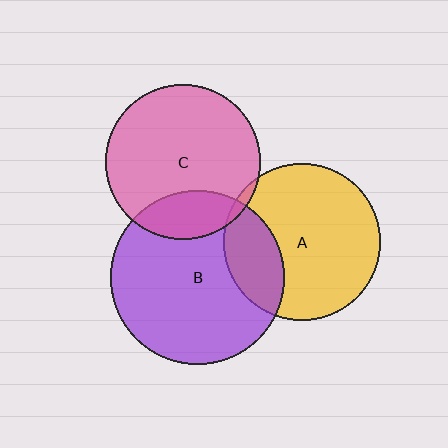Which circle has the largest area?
Circle B (purple).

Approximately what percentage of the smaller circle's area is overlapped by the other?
Approximately 5%.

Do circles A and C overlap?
Yes.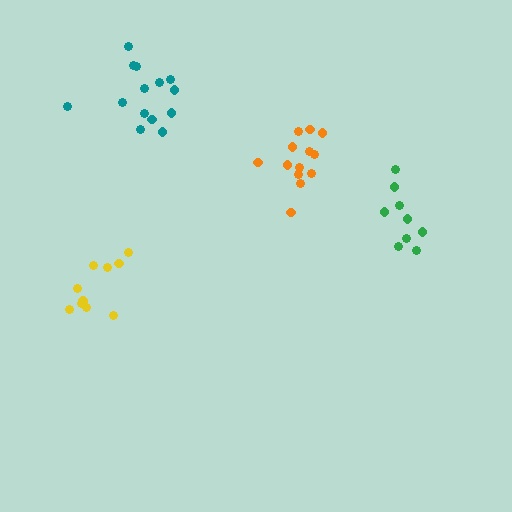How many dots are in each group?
Group 1: 13 dots, Group 2: 14 dots, Group 3: 10 dots, Group 4: 9 dots (46 total).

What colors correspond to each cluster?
The clusters are colored: orange, teal, yellow, green.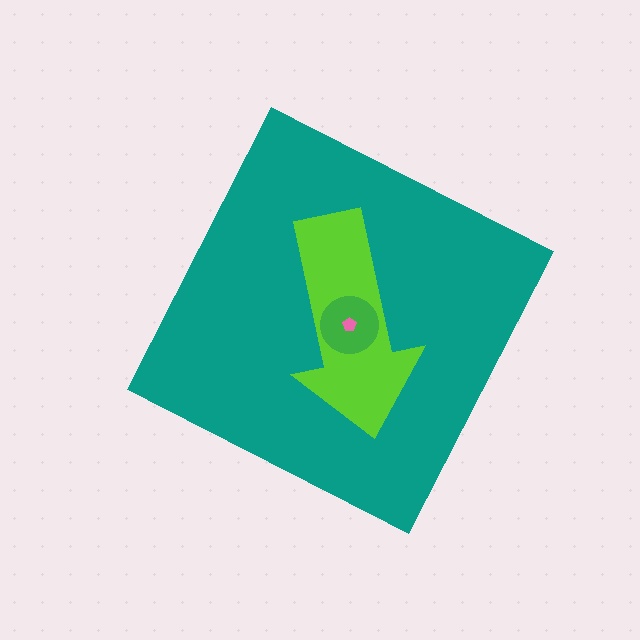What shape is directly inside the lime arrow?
The green circle.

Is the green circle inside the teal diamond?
Yes.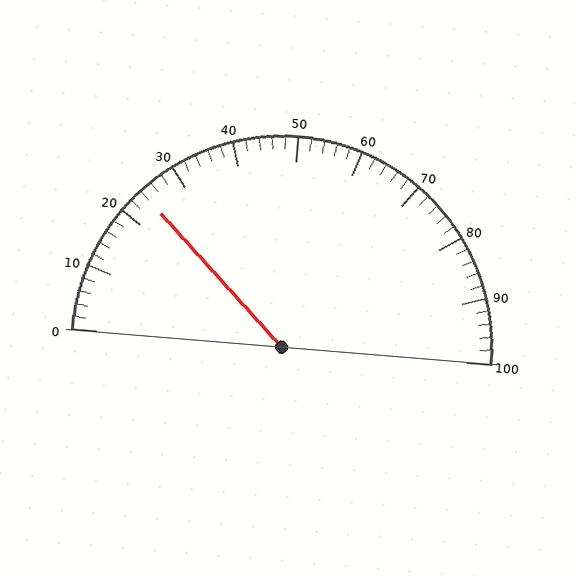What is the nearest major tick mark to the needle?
The nearest major tick mark is 20.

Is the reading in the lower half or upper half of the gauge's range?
The reading is in the lower half of the range (0 to 100).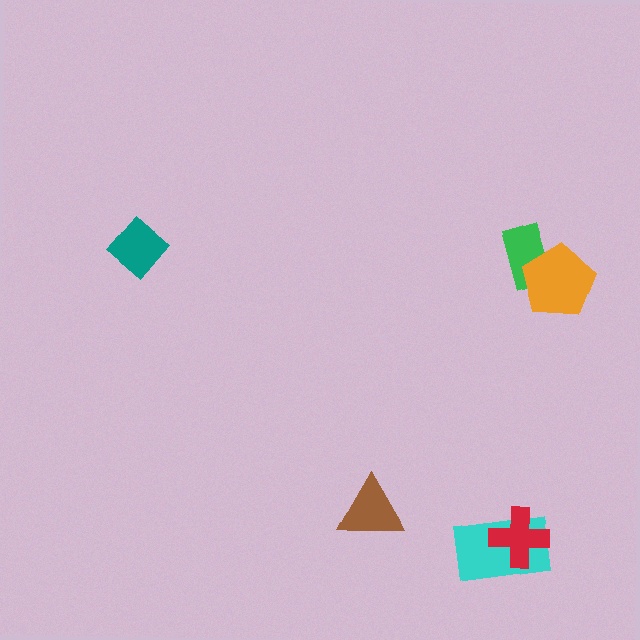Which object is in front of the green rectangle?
The orange pentagon is in front of the green rectangle.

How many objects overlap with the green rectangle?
1 object overlaps with the green rectangle.